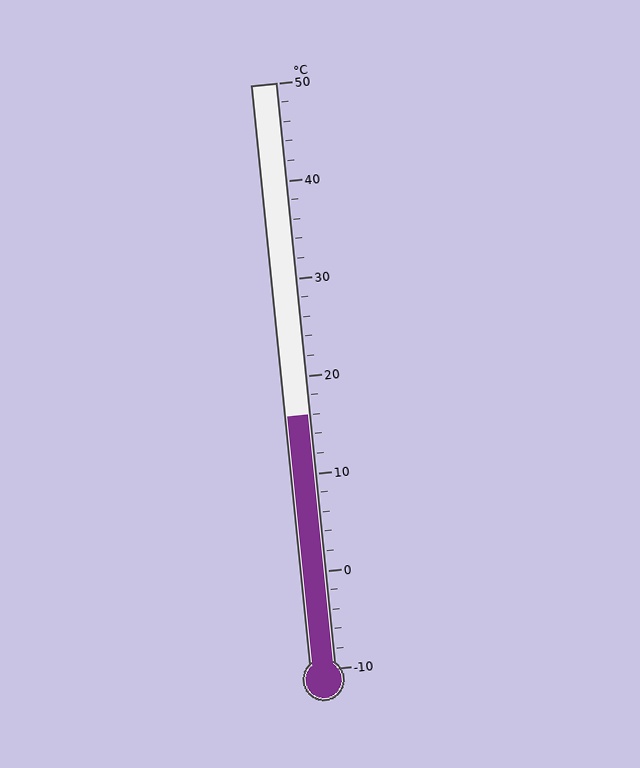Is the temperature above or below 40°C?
The temperature is below 40°C.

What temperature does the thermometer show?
The thermometer shows approximately 16°C.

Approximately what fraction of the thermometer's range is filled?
The thermometer is filled to approximately 45% of its range.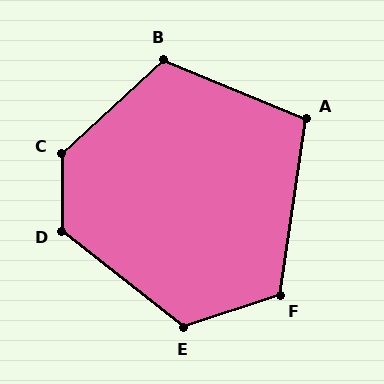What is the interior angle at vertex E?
Approximately 123 degrees (obtuse).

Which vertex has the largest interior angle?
C, at approximately 133 degrees.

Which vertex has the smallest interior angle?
A, at approximately 104 degrees.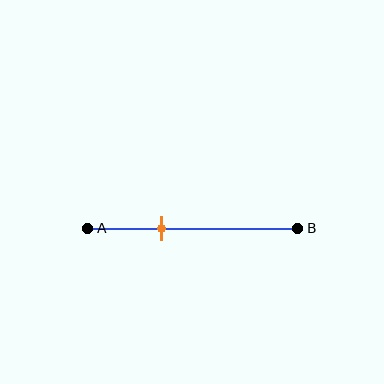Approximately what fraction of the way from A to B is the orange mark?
The orange mark is approximately 35% of the way from A to B.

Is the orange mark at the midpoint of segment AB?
No, the mark is at about 35% from A, not at the 50% midpoint.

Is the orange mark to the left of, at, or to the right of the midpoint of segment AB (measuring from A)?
The orange mark is to the left of the midpoint of segment AB.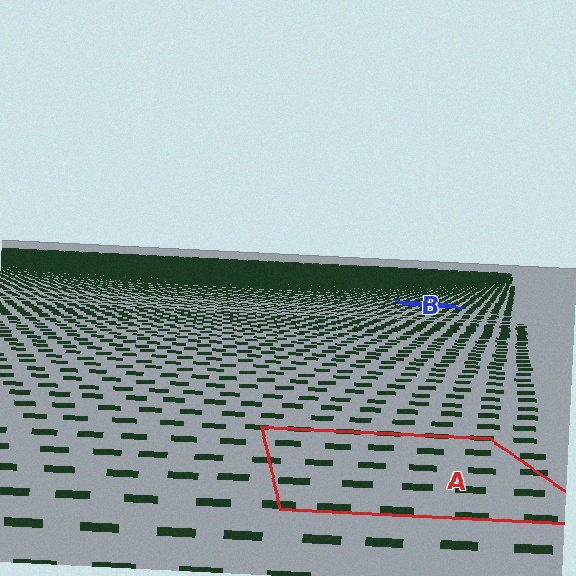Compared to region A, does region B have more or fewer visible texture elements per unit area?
Region B has more texture elements per unit area — they are packed more densely because it is farther away.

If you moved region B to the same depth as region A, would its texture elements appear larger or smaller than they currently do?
They would appear larger. At a closer depth, the same texture elements are projected at a bigger on-screen size.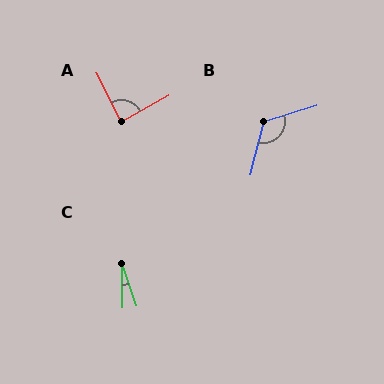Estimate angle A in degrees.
Approximately 88 degrees.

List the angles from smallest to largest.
C (18°), A (88°), B (121°).